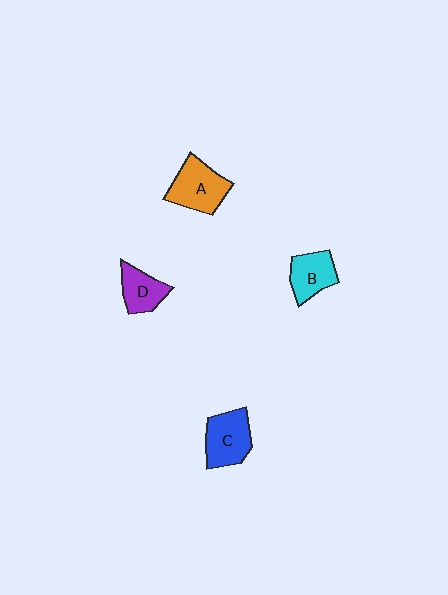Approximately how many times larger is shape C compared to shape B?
Approximately 1.2 times.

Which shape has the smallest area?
Shape D (purple).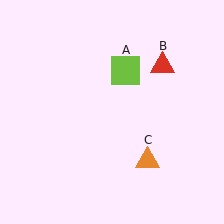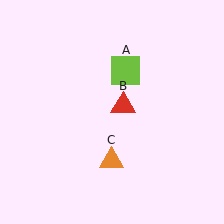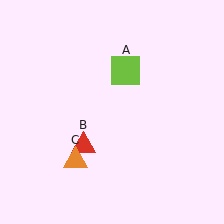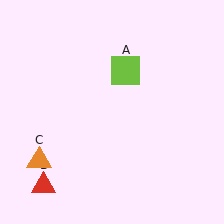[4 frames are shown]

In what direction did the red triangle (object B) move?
The red triangle (object B) moved down and to the left.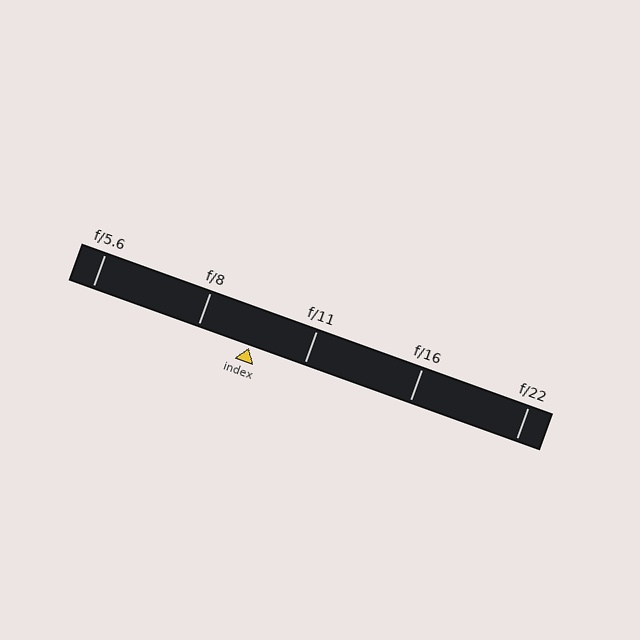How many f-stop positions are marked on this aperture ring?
There are 5 f-stop positions marked.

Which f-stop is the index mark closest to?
The index mark is closest to f/8.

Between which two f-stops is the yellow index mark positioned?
The index mark is between f/8 and f/11.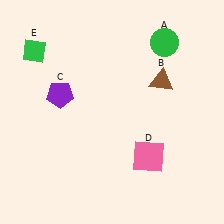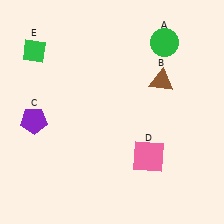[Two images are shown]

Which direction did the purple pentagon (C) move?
The purple pentagon (C) moved left.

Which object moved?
The purple pentagon (C) moved left.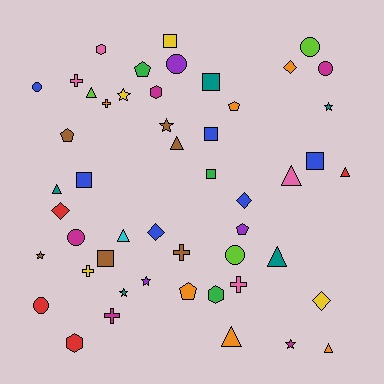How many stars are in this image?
There are 7 stars.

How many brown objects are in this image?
There are 6 brown objects.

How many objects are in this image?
There are 50 objects.